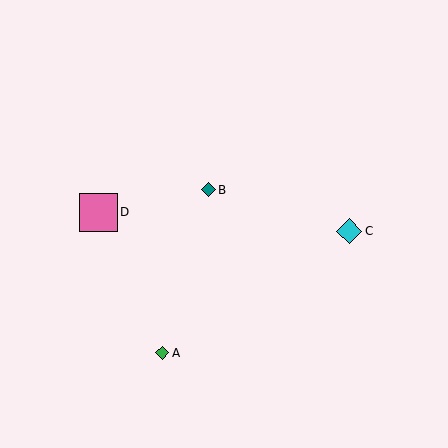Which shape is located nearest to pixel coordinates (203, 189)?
The teal diamond (labeled B) at (208, 190) is nearest to that location.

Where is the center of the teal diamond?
The center of the teal diamond is at (208, 190).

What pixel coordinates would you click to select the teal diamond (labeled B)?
Click at (208, 190) to select the teal diamond B.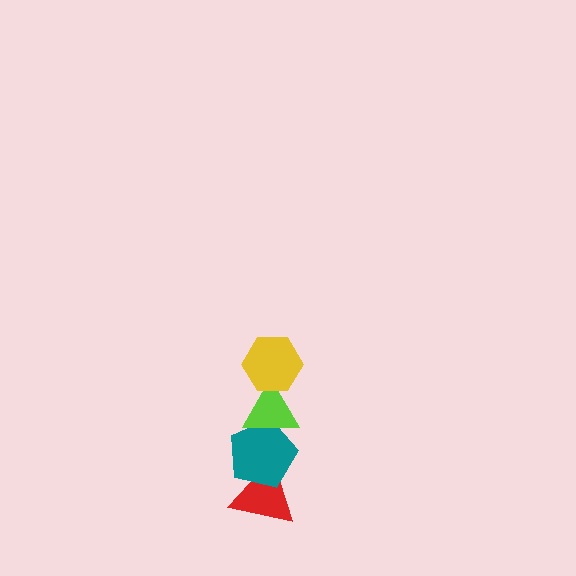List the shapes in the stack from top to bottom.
From top to bottom: the yellow hexagon, the lime triangle, the teal pentagon, the red triangle.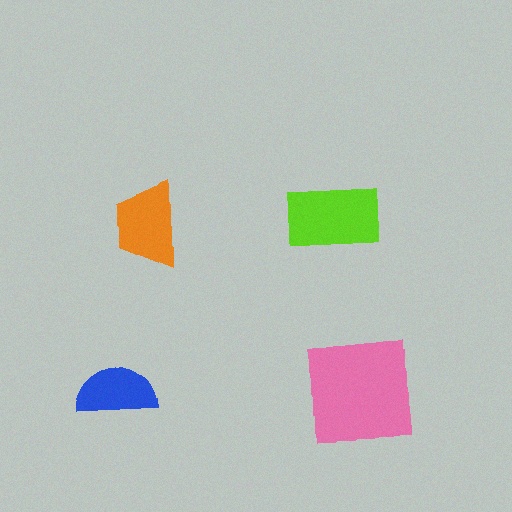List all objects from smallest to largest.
The blue semicircle, the orange trapezoid, the lime rectangle, the pink square.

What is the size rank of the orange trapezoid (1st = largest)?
3rd.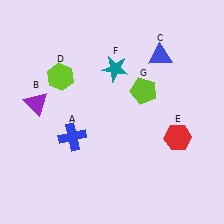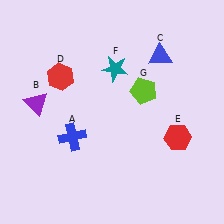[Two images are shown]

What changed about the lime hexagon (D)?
In Image 1, D is lime. In Image 2, it changed to red.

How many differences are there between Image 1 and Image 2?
There is 1 difference between the two images.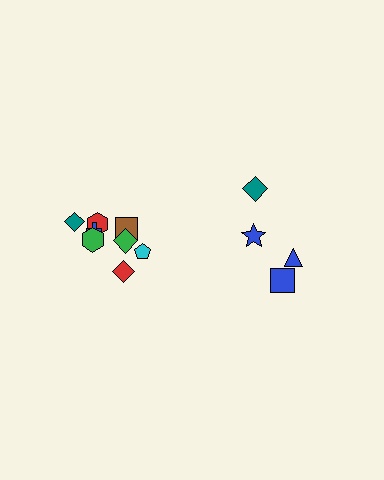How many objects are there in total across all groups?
There are 12 objects.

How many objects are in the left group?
There are 8 objects.